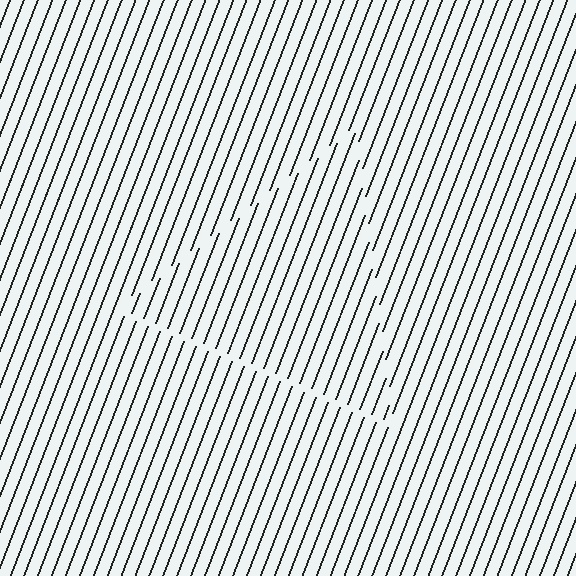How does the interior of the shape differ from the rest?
The interior of the shape contains the same grating, shifted by half a period — the contour is defined by the phase discontinuity where line-ends from the inner and outer gratings abut.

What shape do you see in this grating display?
An illusory triangle. The interior of the shape contains the same grating, shifted by half a period — the contour is defined by the phase discontinuity where line-ends from the inner and outer gratings abut.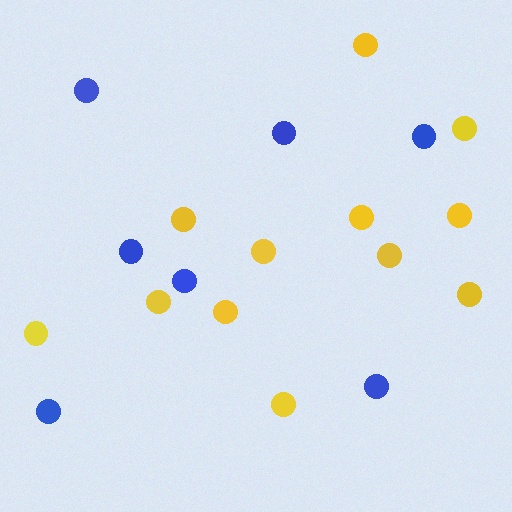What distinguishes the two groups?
There are 2 groups: one group of blue circles (7) and one group of yellow circles (12).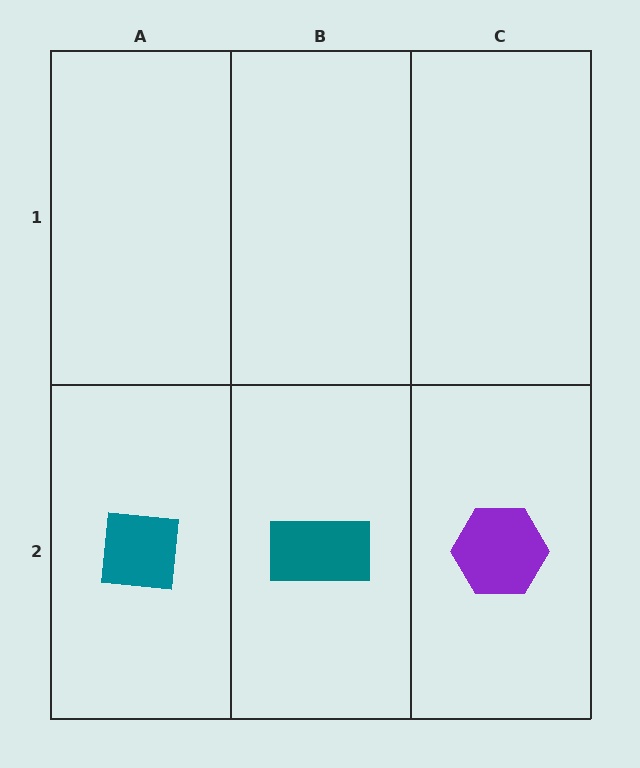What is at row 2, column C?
A purple hexagon.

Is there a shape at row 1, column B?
No, that cell is empty.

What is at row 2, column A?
A teal square.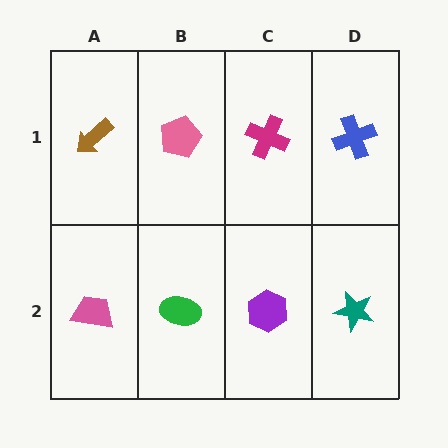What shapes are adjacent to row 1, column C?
A purple hexagon (row 2, column C), a pink pentagon (row 1, column B), a blue cross (row 1, column D).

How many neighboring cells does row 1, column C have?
3.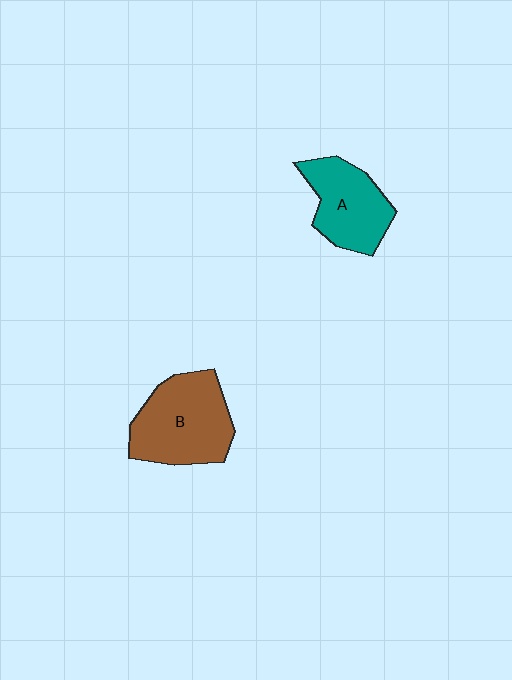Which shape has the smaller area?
Shape A (teal).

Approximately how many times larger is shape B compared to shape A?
Approximately 1.3 times.